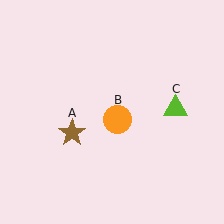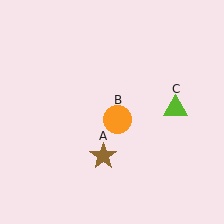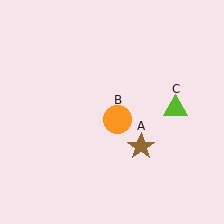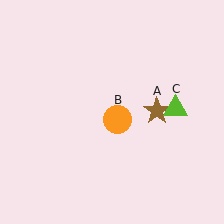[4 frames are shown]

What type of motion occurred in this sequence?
The brown star (object A) rotated counterclockwise around the center of the scene.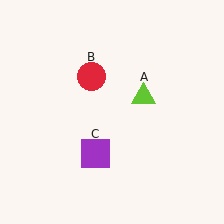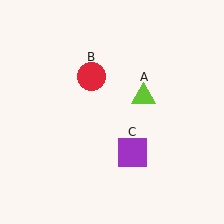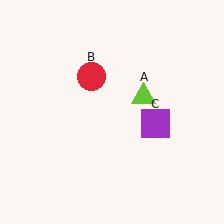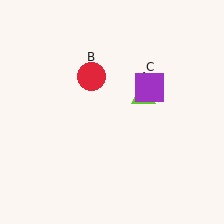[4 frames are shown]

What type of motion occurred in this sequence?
The purple square (object C) rotated counterclockwise around the center of the scene.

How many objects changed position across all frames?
1 object changed position: purple square (object C).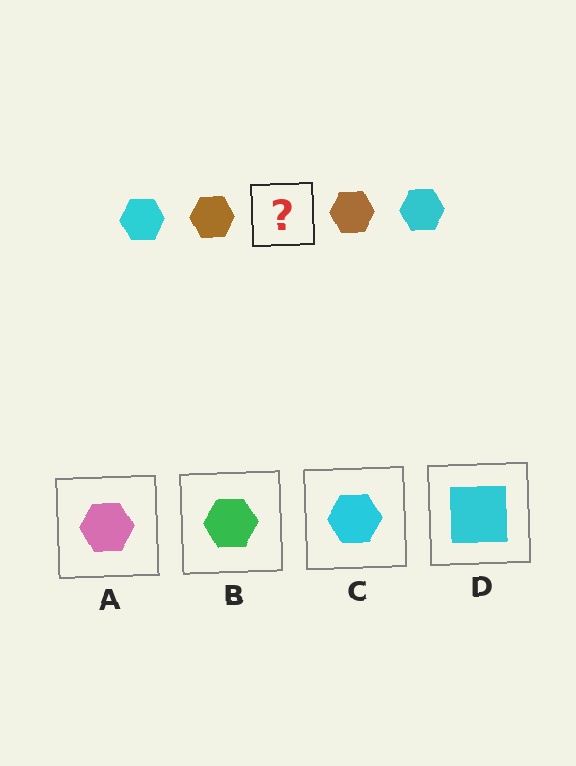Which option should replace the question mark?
Option C.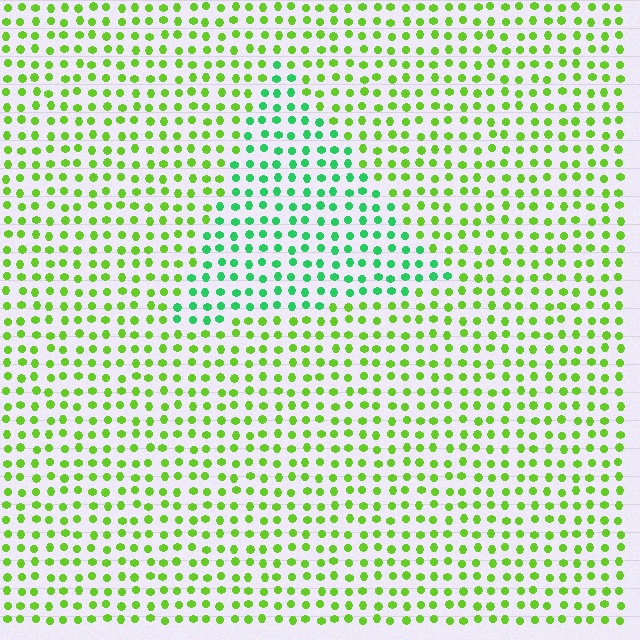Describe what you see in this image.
The image is filled with small lime elements in a uniform arrangement. A triangle-shaped region is visible where the elements are tinted to a slightly different hue, forming a subtle color boundary.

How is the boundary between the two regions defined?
The boundary is defined purely by a slight shift in hue (about 44 degrees). Spacing, size, and orientation are identical on both sides.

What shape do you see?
I see a triangle.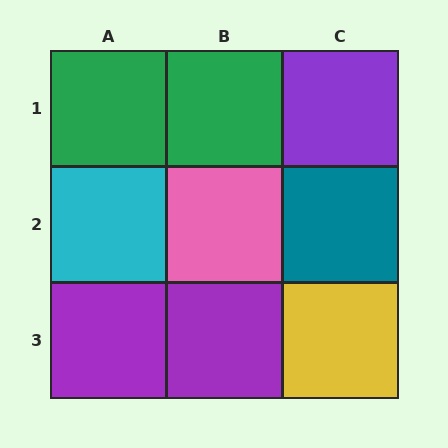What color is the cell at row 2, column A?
Cyan.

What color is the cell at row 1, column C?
Purple.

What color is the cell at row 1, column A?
Green.